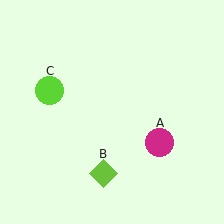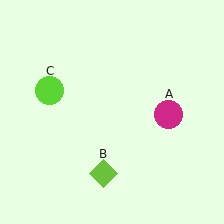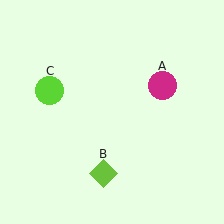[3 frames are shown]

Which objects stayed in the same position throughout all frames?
Lime diamond (object B) and lime circle (object C) remained stationary.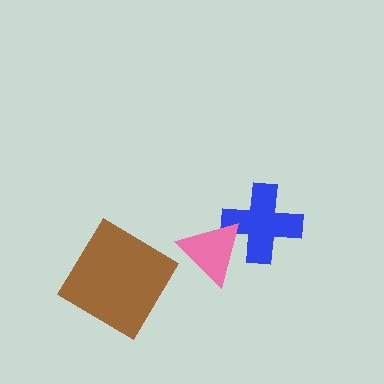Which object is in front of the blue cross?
The pink triangle is in front of the blue cross.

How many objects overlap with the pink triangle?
1 object overlaps with the pink triangle.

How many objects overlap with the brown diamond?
0 objects overlap with the brown diamond.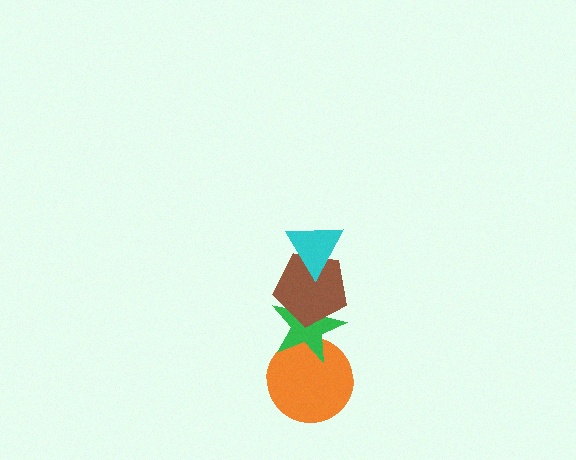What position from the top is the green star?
The green star is 3rd from the top.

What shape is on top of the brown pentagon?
The cyan triangle is on top of the brown pentagon.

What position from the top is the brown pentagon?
The brown pentagon is 2nd from the top.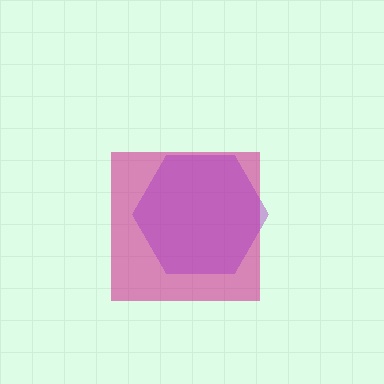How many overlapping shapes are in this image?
There are 2 overlapping shapes in the image.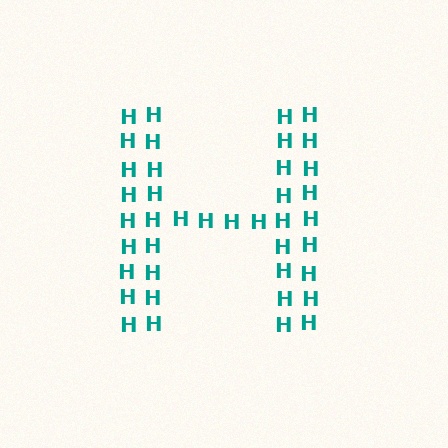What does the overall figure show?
The overall figure shows the letter H.